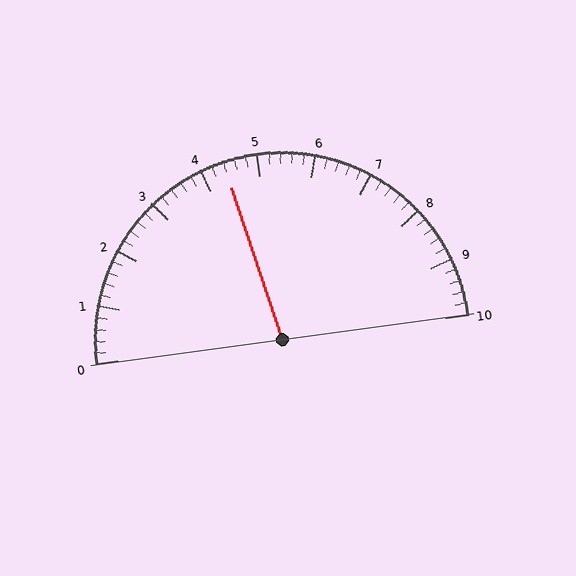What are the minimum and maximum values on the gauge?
The gauge ranges from 0 to 10.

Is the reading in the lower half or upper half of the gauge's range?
The reading is in the lower half of the range (0 to 10).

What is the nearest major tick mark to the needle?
The nearest major tick mark is 4.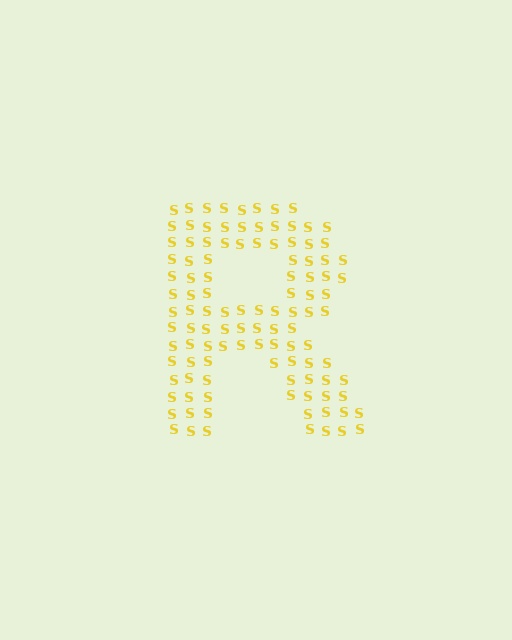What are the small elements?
The small elements are letter S's.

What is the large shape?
The large shape is the letter R.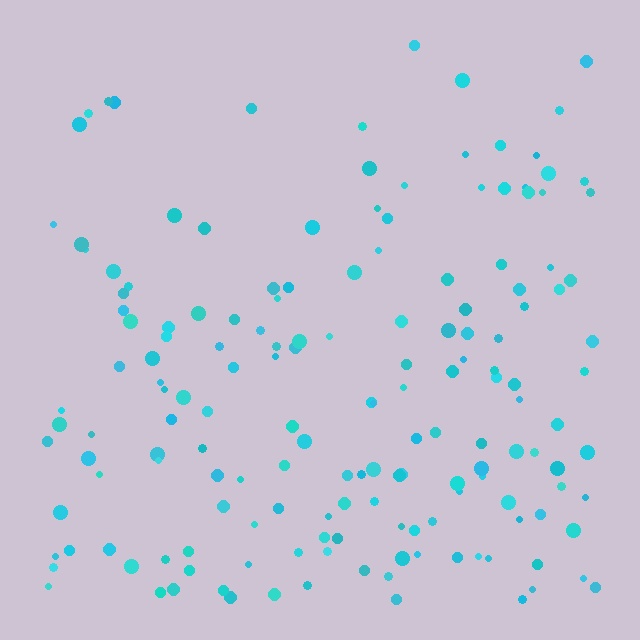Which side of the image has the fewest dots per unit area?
The top.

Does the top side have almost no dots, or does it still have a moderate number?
Still a moderate number, just noticeably fewer than the bottom.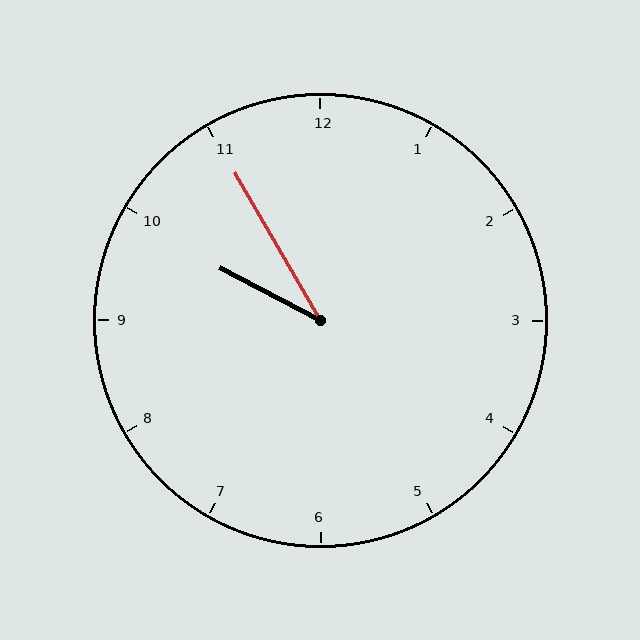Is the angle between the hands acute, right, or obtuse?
It is acute.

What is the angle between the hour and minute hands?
Approximately 32 degrees.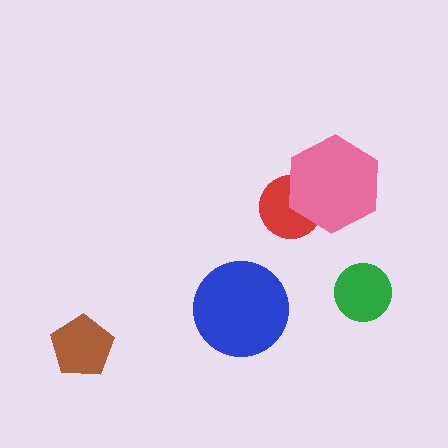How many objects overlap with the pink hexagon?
1 object overlaps with the pink hexagon.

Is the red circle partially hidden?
Yes, it is partially covered by another shape.